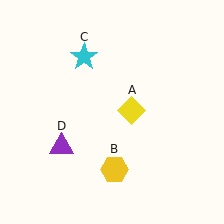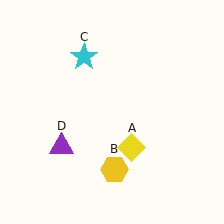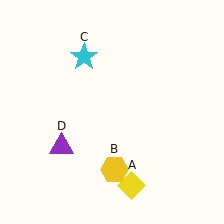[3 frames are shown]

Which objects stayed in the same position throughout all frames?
Yellow hexagon (object B) and cyan star (object C) and purple triangle (object D) remained stationary.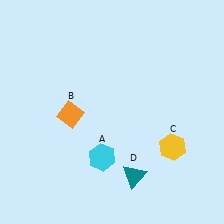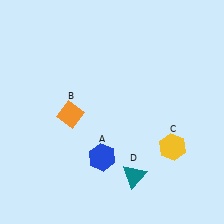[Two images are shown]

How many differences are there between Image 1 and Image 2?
There is 1 difference between the two images.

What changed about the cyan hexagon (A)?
In Image 1, A is cyan. In Image 2, it changed to blue.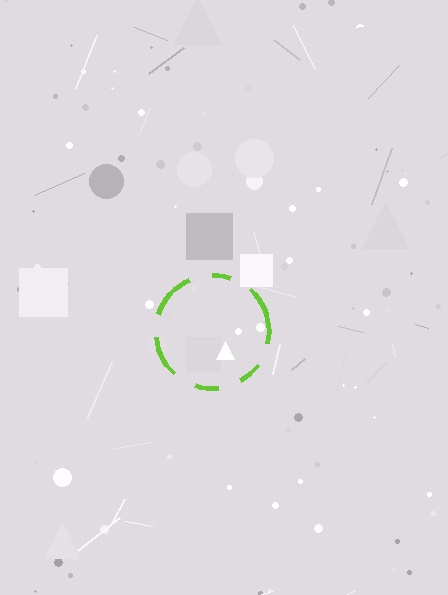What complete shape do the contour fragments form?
The contour fragments form a circle.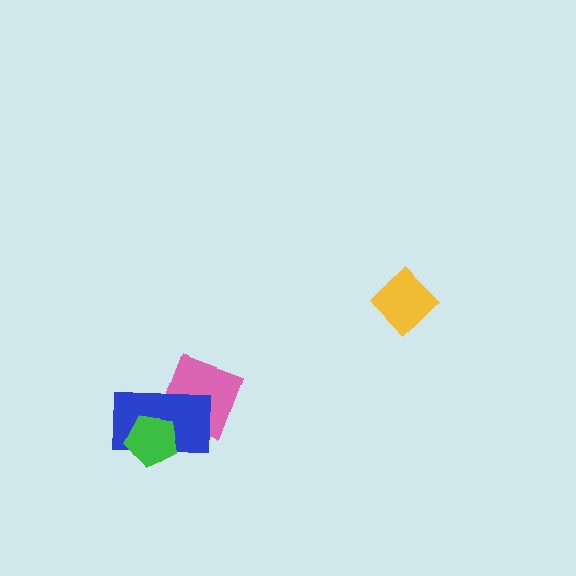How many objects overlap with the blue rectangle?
2 objects overlap with the blue rectangle.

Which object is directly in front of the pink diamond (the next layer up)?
The blue rectangle is directly in front of the pink diamond.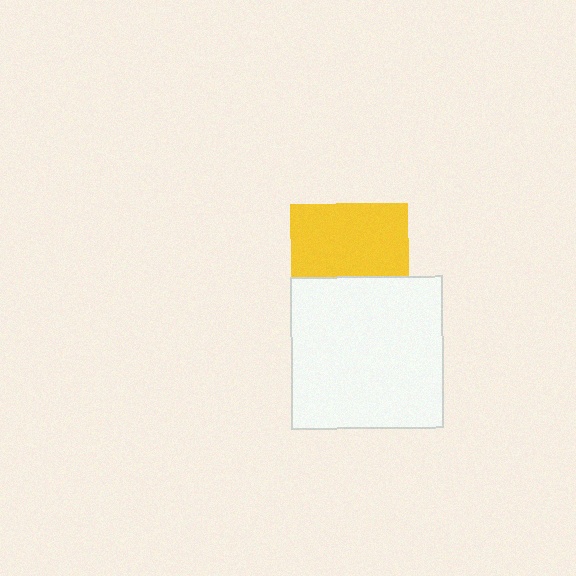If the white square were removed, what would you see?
You would see the complete yellow square.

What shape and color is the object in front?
The object in front is a white square.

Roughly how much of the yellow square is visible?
About half of it is visible (roughly 62%).